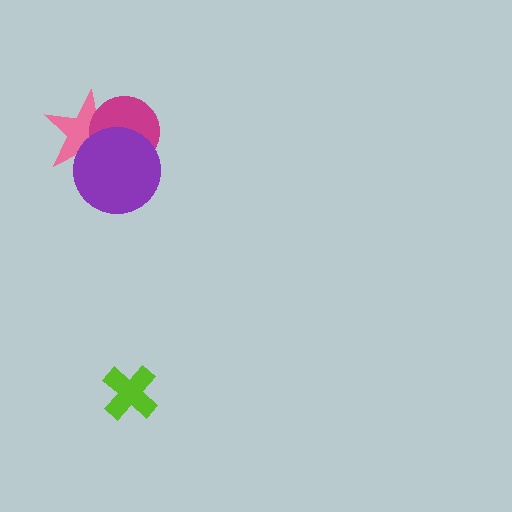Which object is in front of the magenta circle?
The purple circle is in front of the magenta circle.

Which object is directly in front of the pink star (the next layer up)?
The magenta circle is directly in front of the pink star.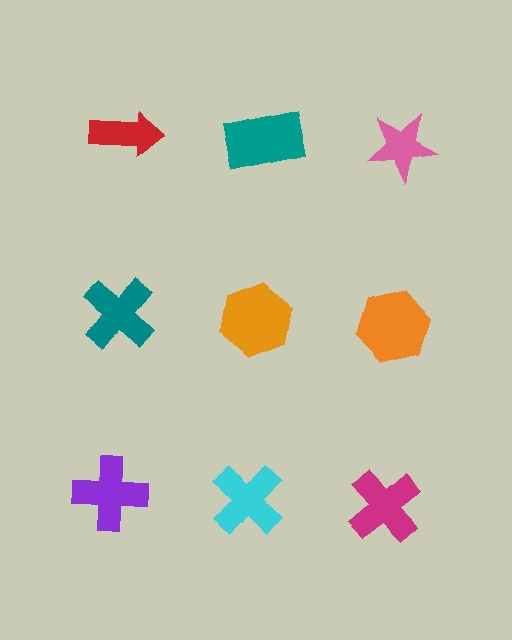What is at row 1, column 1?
A red arrow.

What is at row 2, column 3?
An orange hexagon.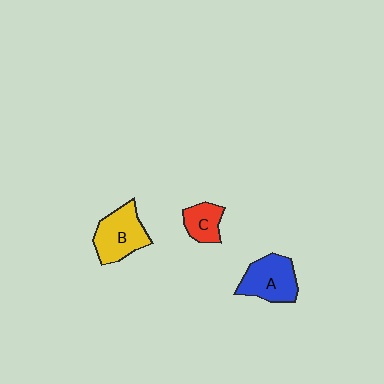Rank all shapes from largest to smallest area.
From largest to smallest: B (yellow), A (blue), C (red).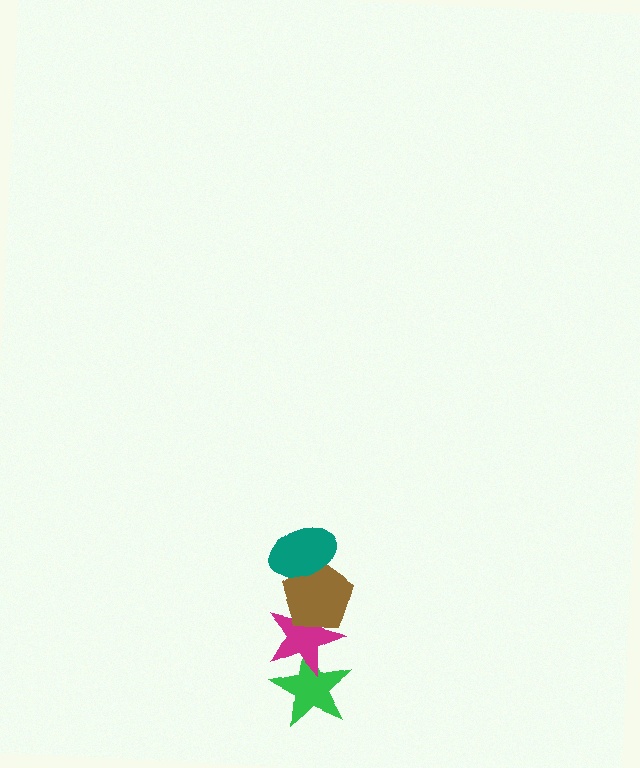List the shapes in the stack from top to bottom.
From top to bottom: the teal ellipse, the brown pentagon, the magenta star, the green star.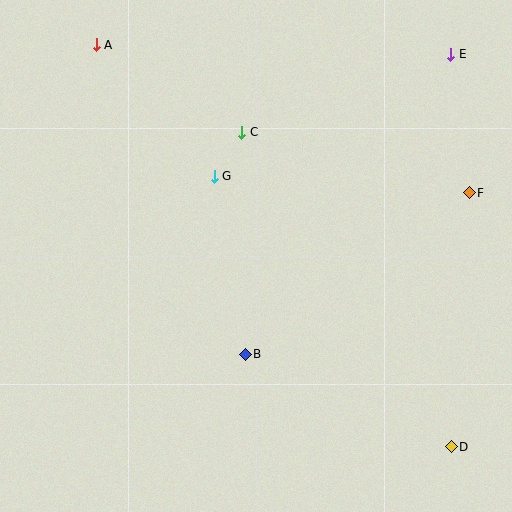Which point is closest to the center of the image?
Point G at (214, 176) is closest to the center.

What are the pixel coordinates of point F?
Point F is at (469, 193).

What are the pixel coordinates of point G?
Point G is at (214, 176).